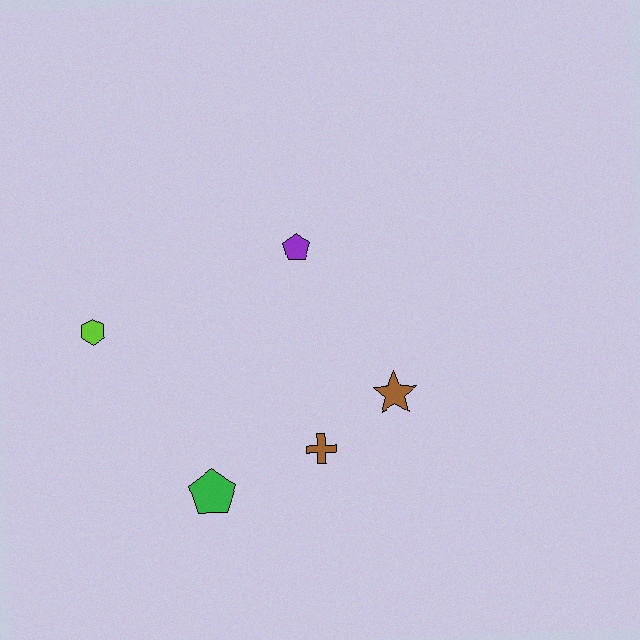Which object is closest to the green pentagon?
The brown cross is closest to the green pentagon.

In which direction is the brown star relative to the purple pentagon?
The brown star is below the purple pentagon.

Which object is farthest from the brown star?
The lime hexagon is farthest from the brown star.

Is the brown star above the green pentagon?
Yes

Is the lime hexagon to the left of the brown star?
Yes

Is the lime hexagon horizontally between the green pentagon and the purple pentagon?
No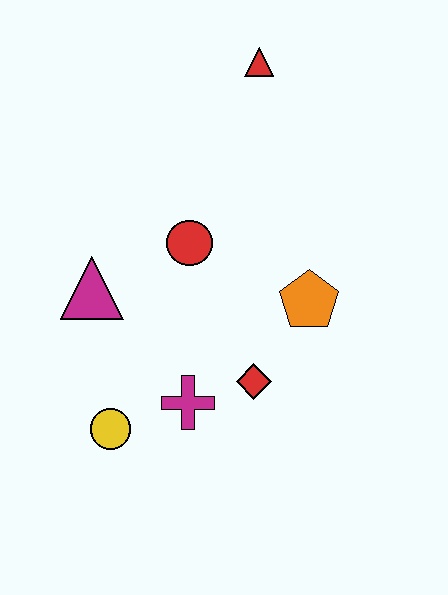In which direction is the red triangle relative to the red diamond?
The red triangle is above the red diamond.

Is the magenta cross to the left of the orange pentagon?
Yes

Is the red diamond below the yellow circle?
No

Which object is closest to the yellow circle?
The magenta cross is closest to the yellow circle.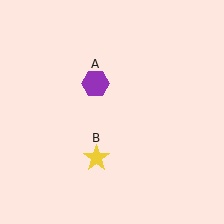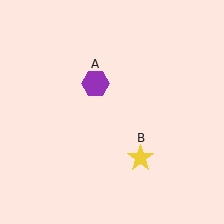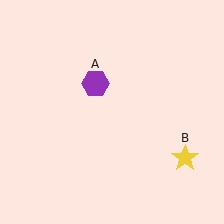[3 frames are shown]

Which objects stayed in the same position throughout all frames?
Purple hexagon (object A) remained stationary.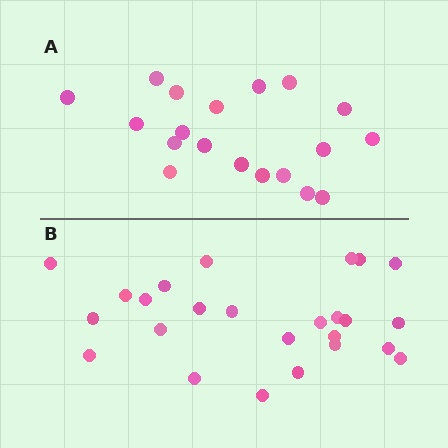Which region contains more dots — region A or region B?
Region B (the bottom region) has more dots.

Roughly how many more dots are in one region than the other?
Region B has about 6 more dots than region A.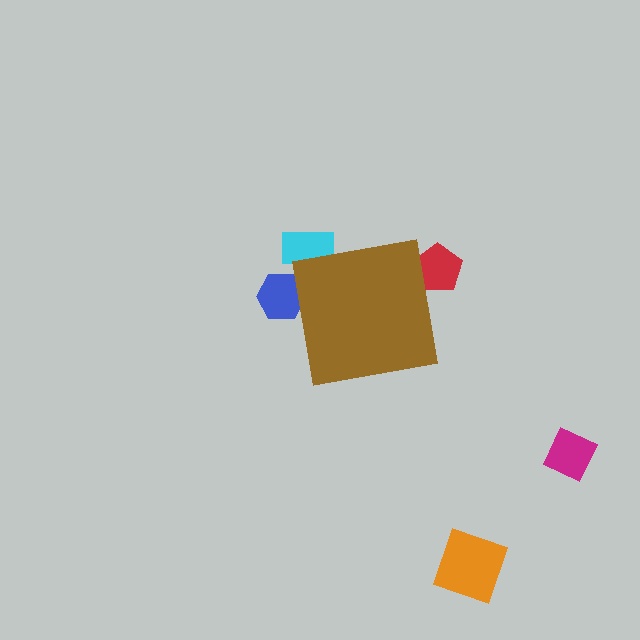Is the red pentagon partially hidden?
Yes, the red pentagon is partially hidden behind the brown square.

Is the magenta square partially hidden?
No, the magenta square is fully visible.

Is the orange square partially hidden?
No, the orange square is fully visible.